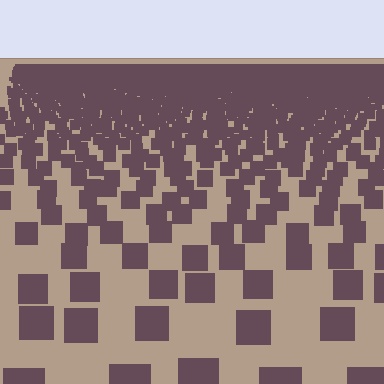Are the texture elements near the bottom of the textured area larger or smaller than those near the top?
Larger. Near the bottom, elements are closer to the viewer and appear at a bigger on-screen size.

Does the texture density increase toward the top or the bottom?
Density increases toward the top.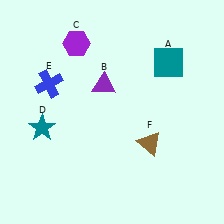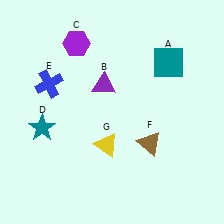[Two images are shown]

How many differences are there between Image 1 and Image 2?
There is 1 difference between the two images.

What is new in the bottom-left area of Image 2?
A yellow triangle (G) was added in the bottom-left area of Image 2.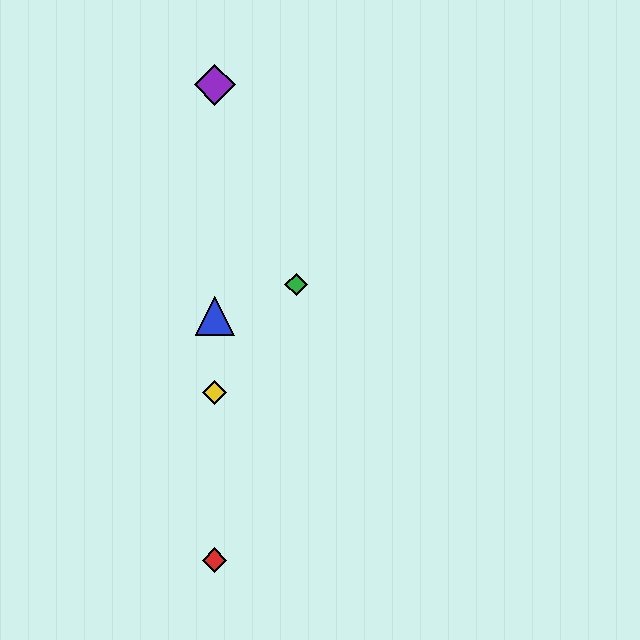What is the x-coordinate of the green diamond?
The green diamond is at x≈296.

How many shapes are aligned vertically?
4 shapes (the red diamond, the blue triangle, the yellow diamond, the purple diamond) are aligned vertically.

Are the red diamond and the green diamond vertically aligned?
No, the red diamond is at x≈215 and the green diamond is at x≈296.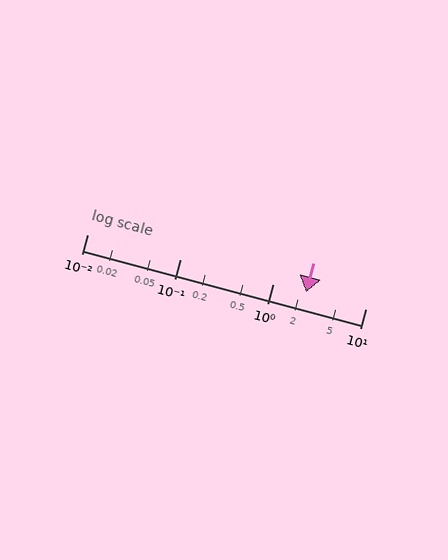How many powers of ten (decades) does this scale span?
The scale spans 3 decades, from 0.01 to 10.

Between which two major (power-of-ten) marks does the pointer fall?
The pointer is between 1 and 10.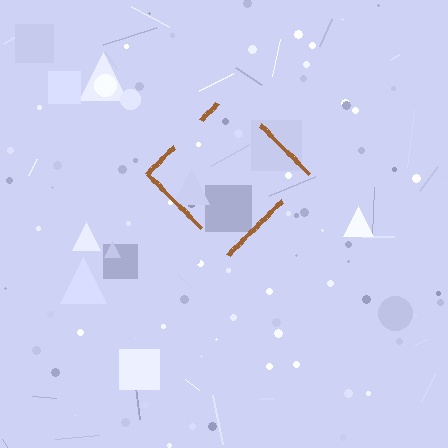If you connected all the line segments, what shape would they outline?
They would outline a diamond.